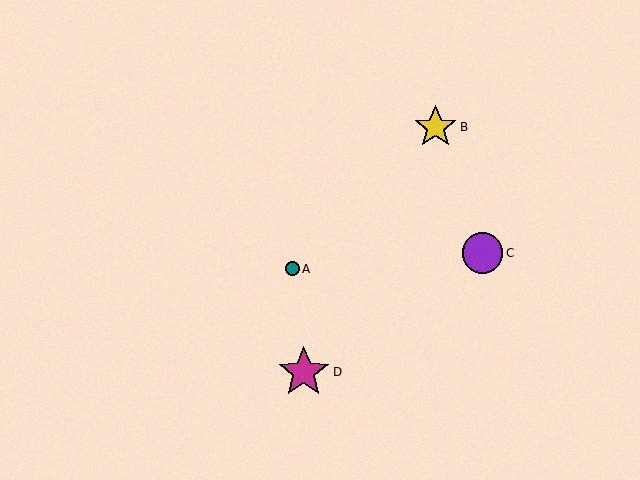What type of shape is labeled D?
Shape D is a magenta star.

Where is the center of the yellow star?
The center of the yellow star is at (436, 127).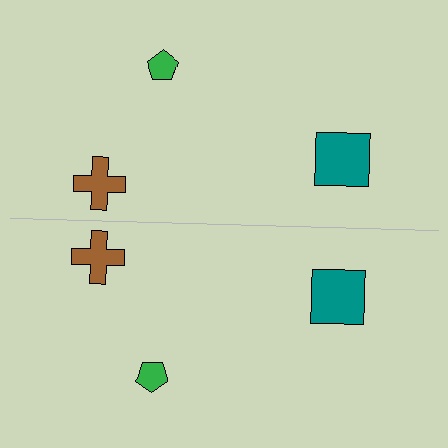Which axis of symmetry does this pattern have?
The pattern has a horizontal axis of symmetry running through the center of the image.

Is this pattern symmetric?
Yes, this pattern has bilateral (reflection) symmetry.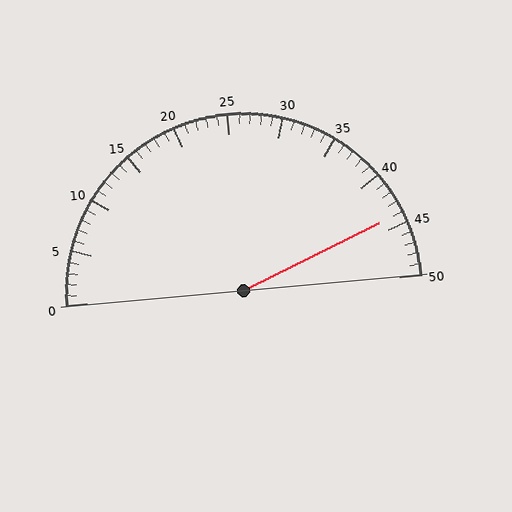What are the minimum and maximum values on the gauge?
The gauge ranges from 0 to 50.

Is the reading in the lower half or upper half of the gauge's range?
The reading is in the upper half of the range (0 to 50).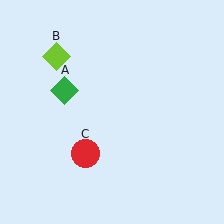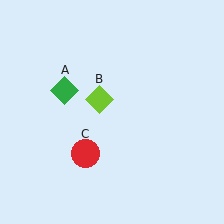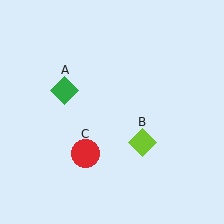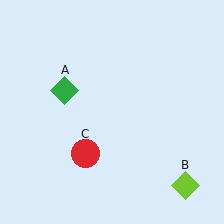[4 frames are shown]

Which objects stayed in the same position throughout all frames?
Green diamond (object A) and red circle (object C) remained stationary.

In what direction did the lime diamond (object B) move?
The lime diamond (object B) moved down and to the right.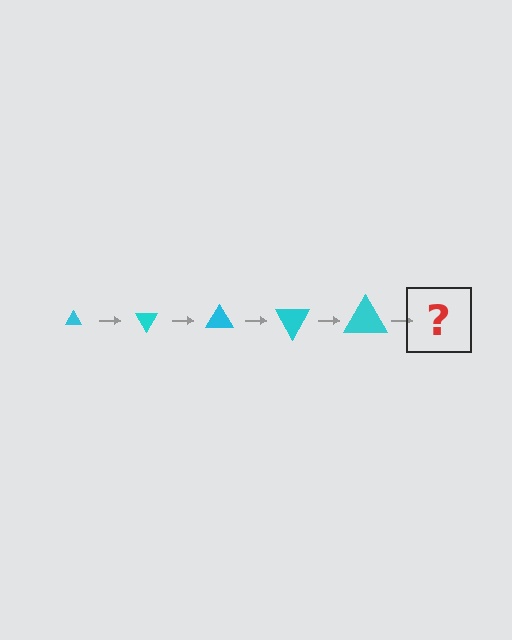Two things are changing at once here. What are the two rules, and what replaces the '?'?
The two rules are that the triangle grows larger each step and it rotates 60 degrees each step. The '?' should be a triangle, larger than the previous one and rotated 300 degrees from the start.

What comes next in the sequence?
The next element should be a triangle, larger than the previous one and rotated 300 degrees from the start.